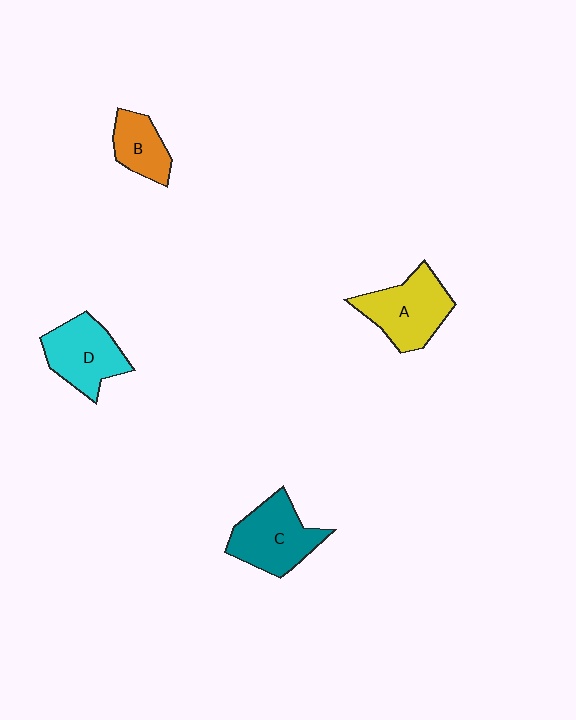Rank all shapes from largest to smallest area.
From largest to smallest: A (yellow), C (teal), D (cyan), B (orange).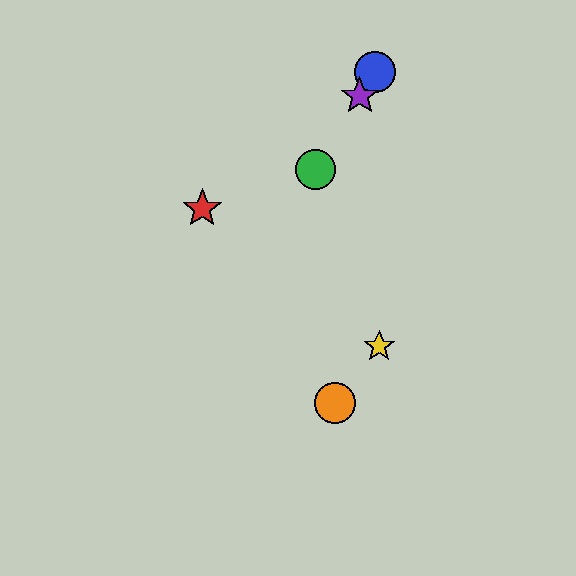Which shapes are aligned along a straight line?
The blue circle, the green circle, the purple star are aligned along a straight line.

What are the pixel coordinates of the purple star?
The purple star is at (360, 96).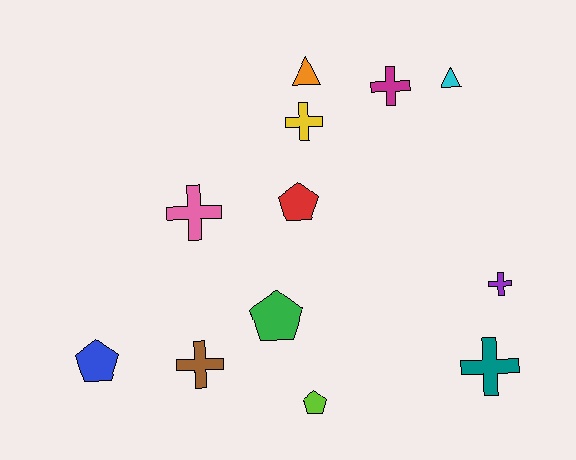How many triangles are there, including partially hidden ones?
There are 2 triangles.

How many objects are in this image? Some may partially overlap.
There are 12 objects.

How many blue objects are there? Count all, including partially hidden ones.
There is 1 blue object.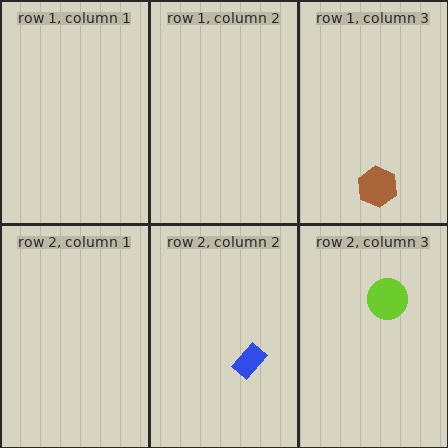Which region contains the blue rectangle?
The row 2, column 2 region.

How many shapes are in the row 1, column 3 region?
1.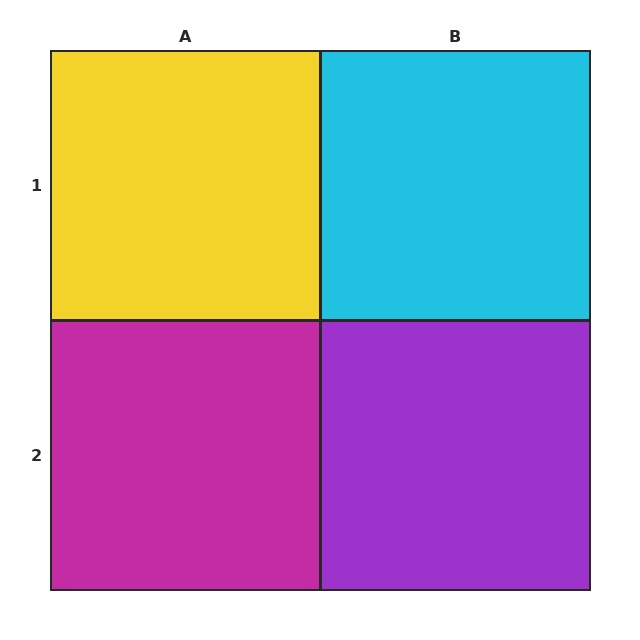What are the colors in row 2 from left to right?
Magenta, purple.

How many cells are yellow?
1 cell is yellow.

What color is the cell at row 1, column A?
Yellow.